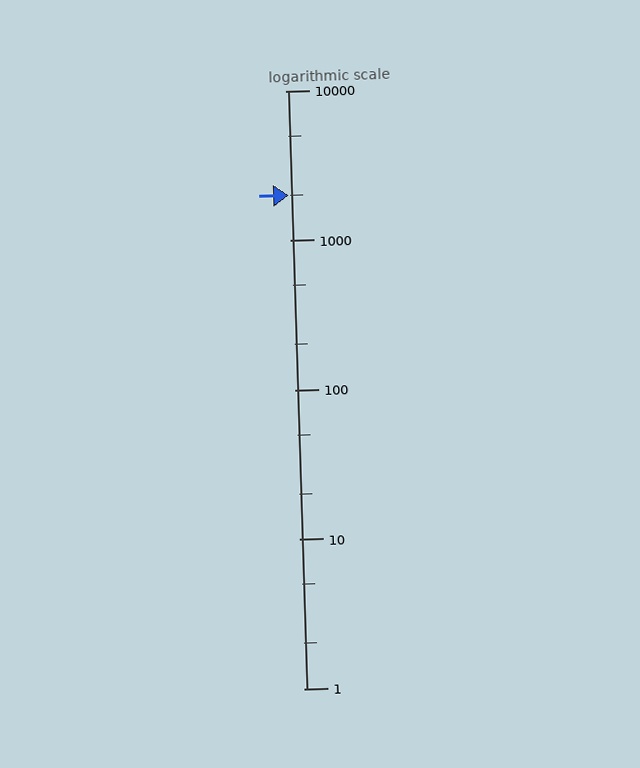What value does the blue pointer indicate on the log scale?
The pointer indicates approximately 2000.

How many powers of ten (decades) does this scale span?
The scale spans 4 decades, from 1 to 10000.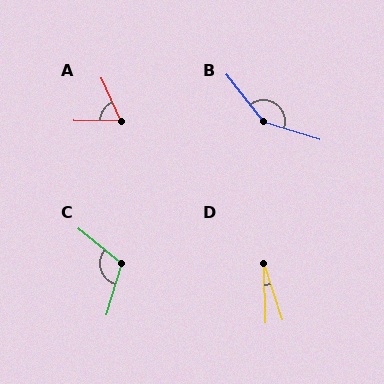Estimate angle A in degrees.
Approximately 65 degrees.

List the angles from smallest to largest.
D (17°), A (65°), C (112°), B (145°).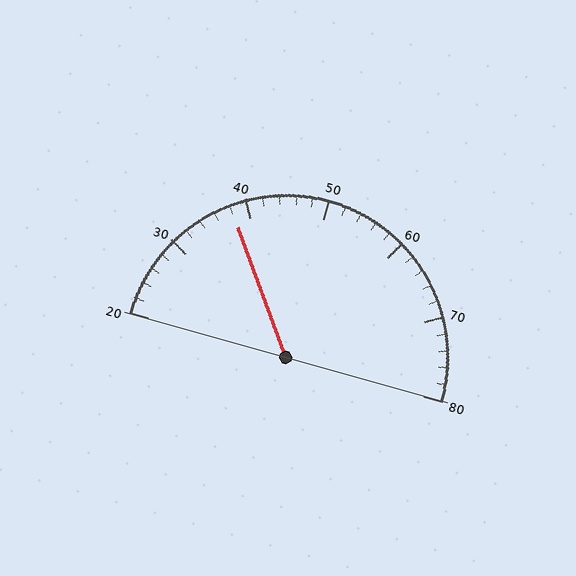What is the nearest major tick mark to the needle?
The nearest major tick mark is 40.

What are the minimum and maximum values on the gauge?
The gauge ranges from 20 to 80.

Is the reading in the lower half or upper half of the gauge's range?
The reading is in the lower half of the range (20 to 80).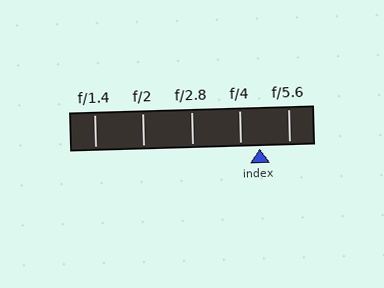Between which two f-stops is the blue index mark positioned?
The index mark is between f/4 and f/5.6.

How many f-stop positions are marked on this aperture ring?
There are 5 f-stop positions marked.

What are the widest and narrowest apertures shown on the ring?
The widest aperture shown is f/1.4 and the narrowest is f/5.6.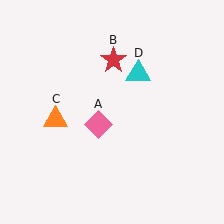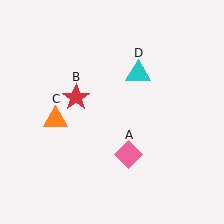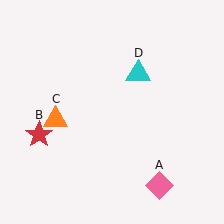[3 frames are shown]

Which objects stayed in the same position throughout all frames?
Orange triangle (object C) and cyan triangle (object D) remained stationary.